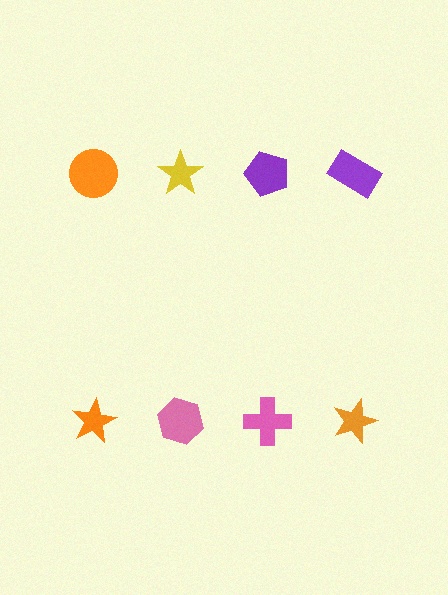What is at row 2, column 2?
A pink hexagon.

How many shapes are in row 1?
4 shapes.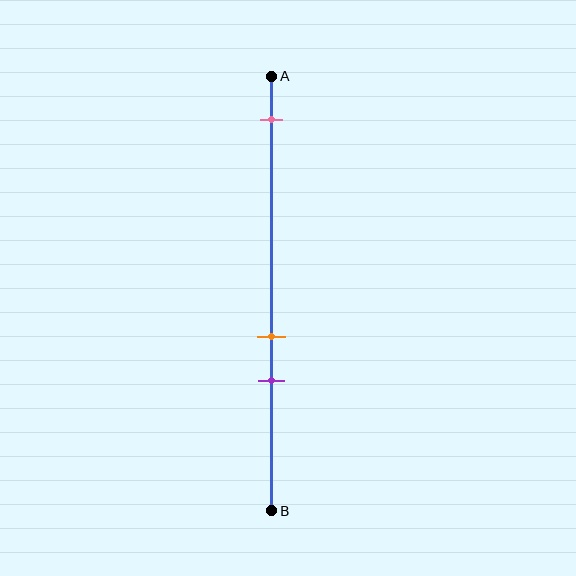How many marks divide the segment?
There are 3 marks dividing the segment.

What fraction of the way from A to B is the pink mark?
The pink mark is approximately 10% (0.1) of the way from A to B.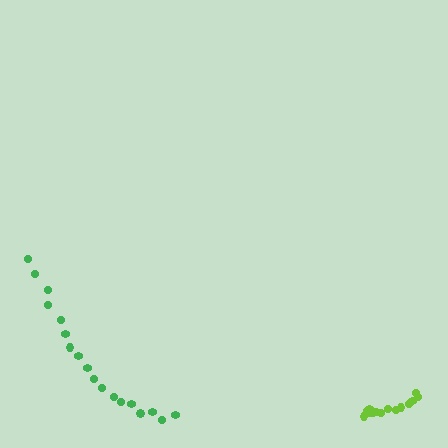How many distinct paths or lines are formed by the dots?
There are 2 distinct paths.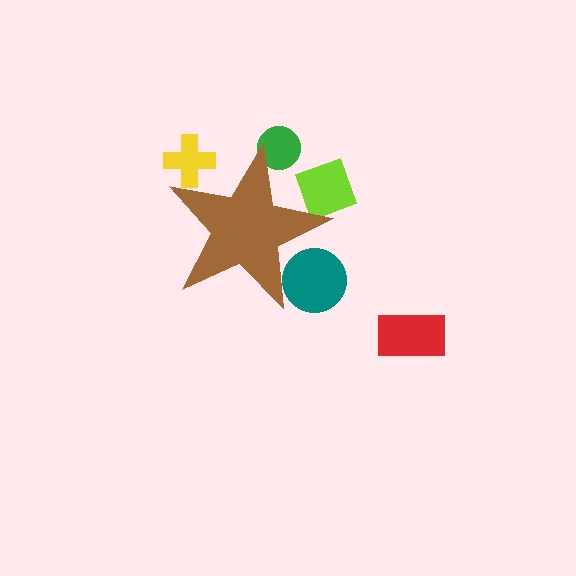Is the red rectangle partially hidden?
No, the red rectangle is fully visible.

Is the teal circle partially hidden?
Yes, the teal circle is partially hidden behind the brown star.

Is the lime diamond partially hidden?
Yes, the lime diamond is partially hidden behind the brown star.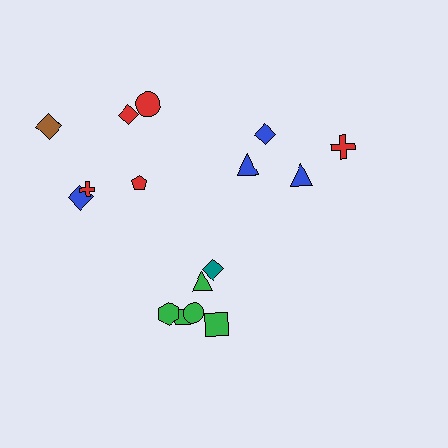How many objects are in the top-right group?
There are 4 objects.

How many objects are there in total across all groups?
There are 16 objects.